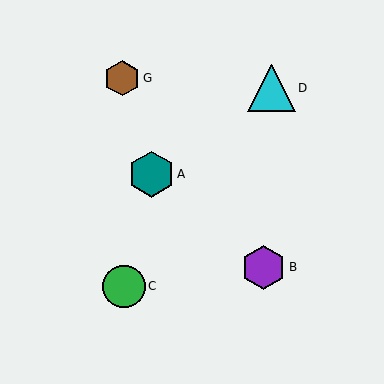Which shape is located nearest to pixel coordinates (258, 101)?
The cyan triangle (labeled D) at (271, 88) is nearest to that location.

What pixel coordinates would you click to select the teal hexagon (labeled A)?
Click at (152, 174) to select the teal hexagon A.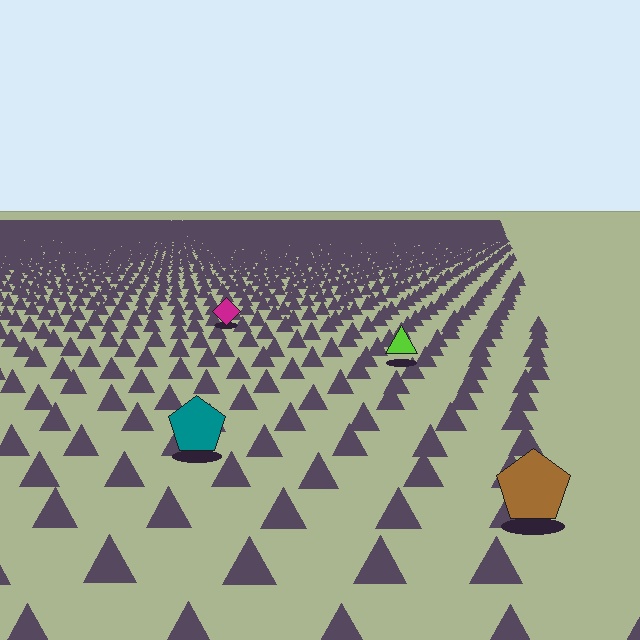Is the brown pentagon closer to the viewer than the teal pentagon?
Yes. The brown pentagon is closer — you can tell from the texture gradient: the ground texture is coarser near it.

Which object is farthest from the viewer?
The magenta diamond is farthest from the viewer. It appears smaller and the ground texture around it is denser.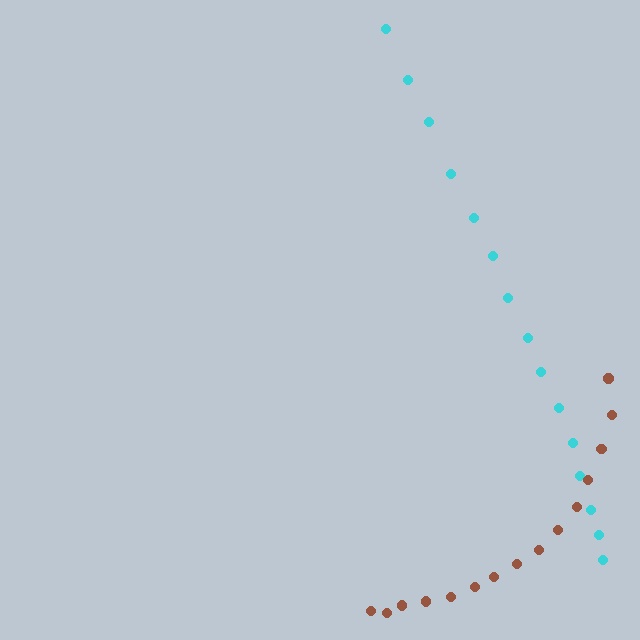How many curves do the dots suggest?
There are 2 distinct paths.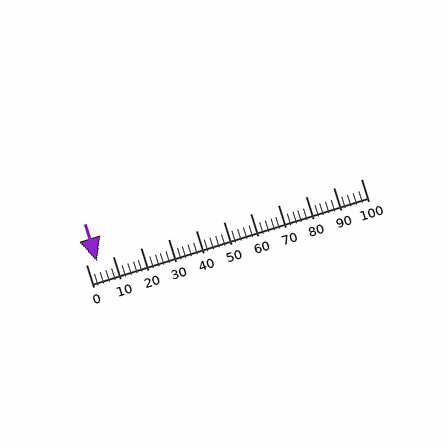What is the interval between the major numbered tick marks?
The major tick marks are spaced 10 units apart.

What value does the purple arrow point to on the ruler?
The purple arrow points to approximately 4.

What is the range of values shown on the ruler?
The ruler shows values from 0 to 100.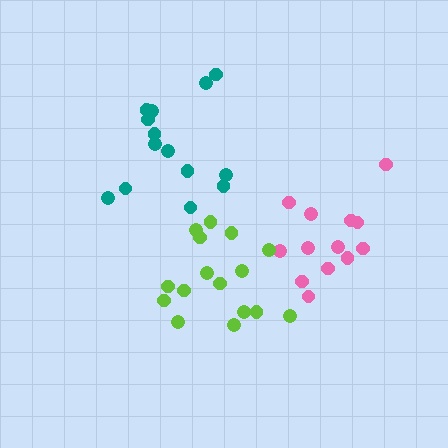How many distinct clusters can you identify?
There are 3 distinct clusters.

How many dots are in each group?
Group 1: 14 dots, Group 2: 13 dots, Group 3: 16 dots (43 total).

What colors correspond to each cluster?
The clusters are colored: teal, pink, lime.